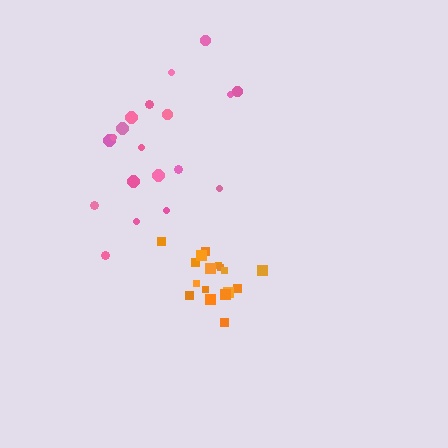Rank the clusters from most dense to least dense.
orange, pink.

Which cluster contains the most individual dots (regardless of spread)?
Pink (19).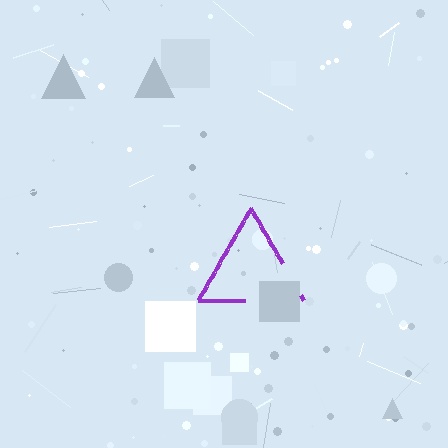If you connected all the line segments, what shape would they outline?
They would outline a triangle.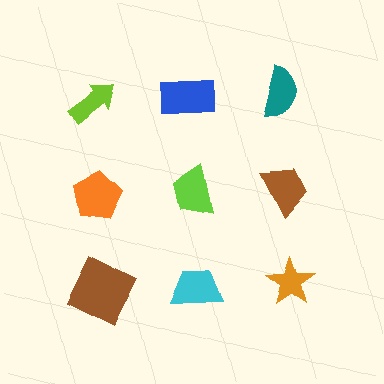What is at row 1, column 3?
A teal semicircle.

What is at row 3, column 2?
A cyan trapezoid.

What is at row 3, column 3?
An orange star.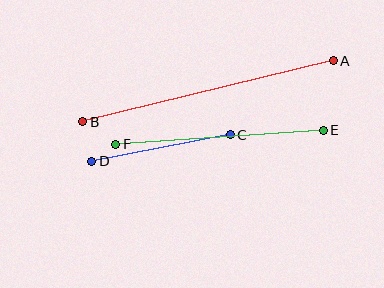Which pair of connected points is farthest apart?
Points A and B are farthest apart.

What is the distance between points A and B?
The distance is approximately 258 pixels.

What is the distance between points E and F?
The distance is approximately 208 pixels.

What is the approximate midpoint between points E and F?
The midpoint is at approximately (220, 137) pixels.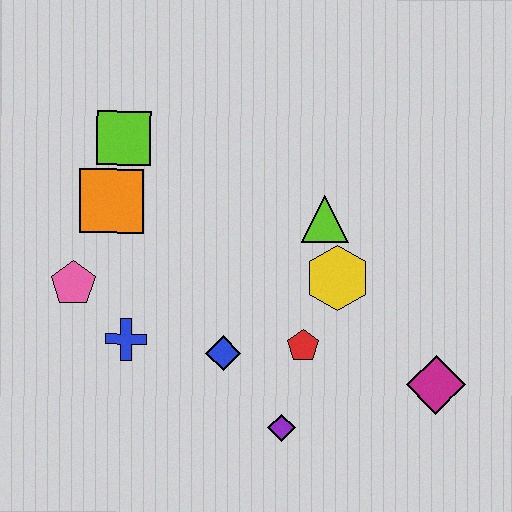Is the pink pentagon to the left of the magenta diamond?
Yes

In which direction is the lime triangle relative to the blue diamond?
The lime triangle is above the blue diamond.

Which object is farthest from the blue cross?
The magenta diamond is farthest from the blue cross.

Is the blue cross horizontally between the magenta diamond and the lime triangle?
No